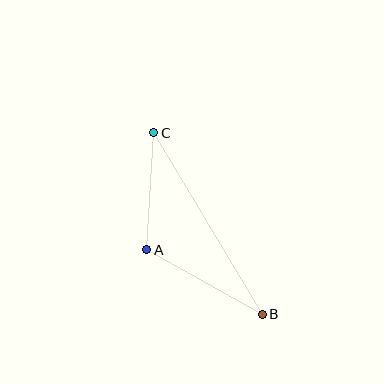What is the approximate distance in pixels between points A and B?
The distance between A and B is approximately 132 pixels.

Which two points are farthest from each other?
Points B and C are farthest from each other.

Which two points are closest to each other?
Points A and C are closest to each other.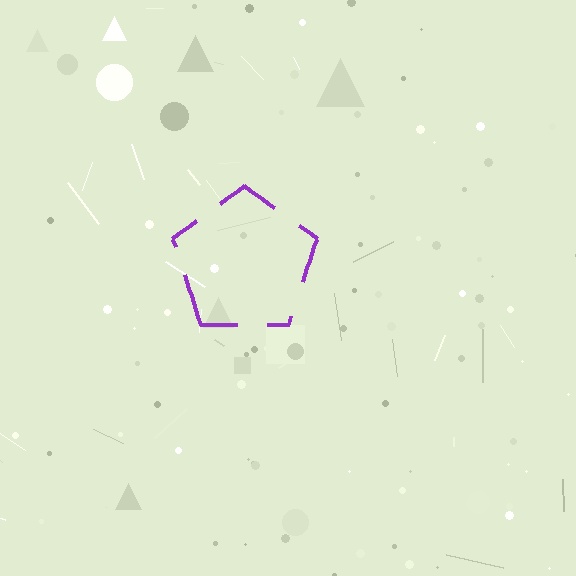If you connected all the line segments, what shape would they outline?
They would outline a pentagon.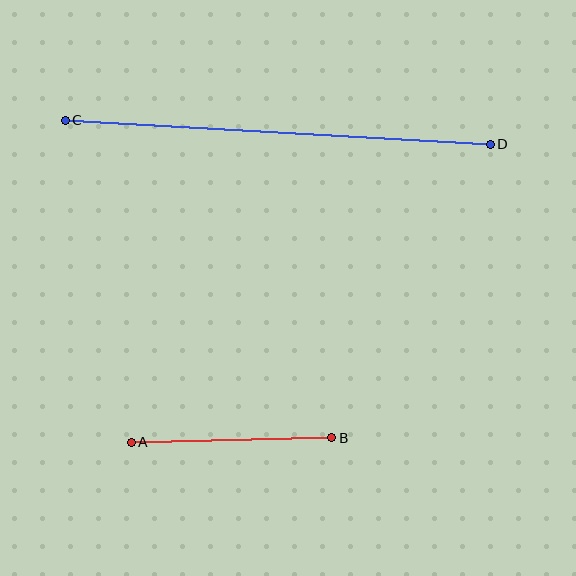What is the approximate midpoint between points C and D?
The midpoint is at approximately (278, 132) pixels.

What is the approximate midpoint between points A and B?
The midpoint is at approximately (232, 440) pixels.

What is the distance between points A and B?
The distance is approximately 200 pixels.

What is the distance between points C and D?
The distance is approximately 426 pixels.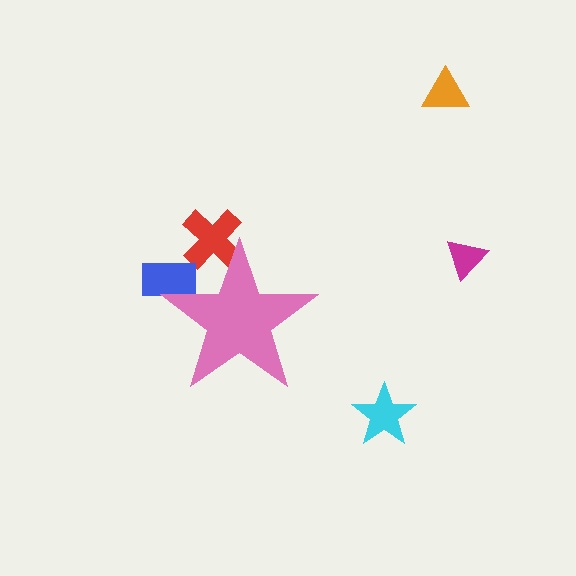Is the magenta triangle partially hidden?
No, the magenta triangle is fully visible.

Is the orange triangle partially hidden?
No, the orange triangle is fully visible.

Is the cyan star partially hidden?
No, the cyan star is fully visible.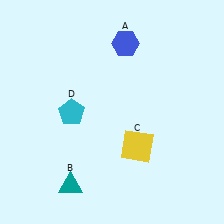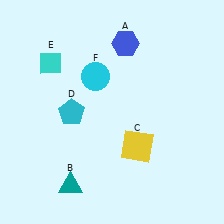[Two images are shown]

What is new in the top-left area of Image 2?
A cyan circle (F) was added in the top-left area of Image 2.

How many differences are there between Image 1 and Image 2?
There are 2 differences between the two images.